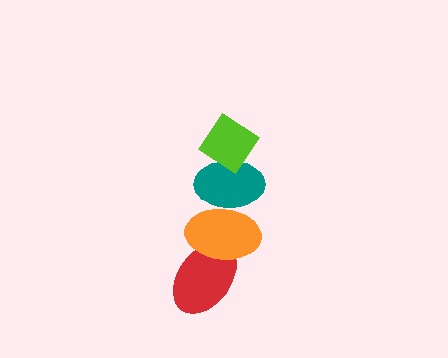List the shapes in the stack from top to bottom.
From top to bottom: the lime diamond, the teal ellipse, the orange ellipse, the red ellipse.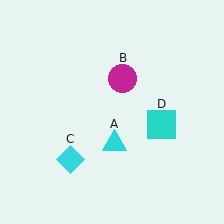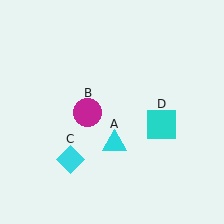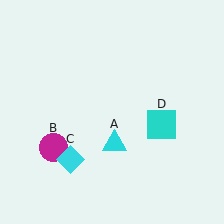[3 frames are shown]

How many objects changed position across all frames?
1 object changed position: magenta circle (object B).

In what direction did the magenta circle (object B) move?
The magenta circle (object B) moved down and to the left.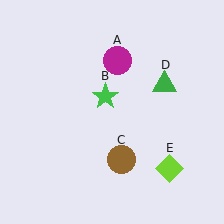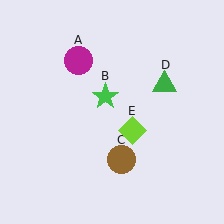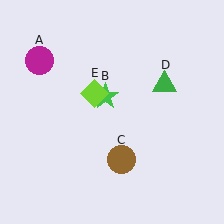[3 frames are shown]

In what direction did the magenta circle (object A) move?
The magenta circle (object A) moved left.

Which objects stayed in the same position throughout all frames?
Green star (object B) and brown circle (object C) and green triangle (object D) remained stationary.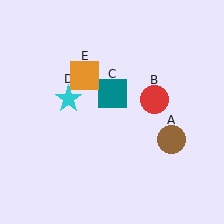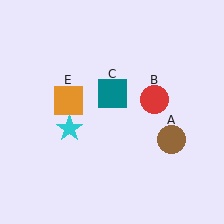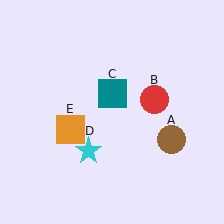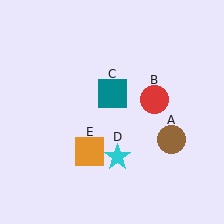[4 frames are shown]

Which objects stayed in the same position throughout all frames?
Brown circle (object A) and red circle (object B) and teal square (object C) remained stationary.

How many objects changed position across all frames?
2 objects changed position: cyan star (object D), orange square (object E).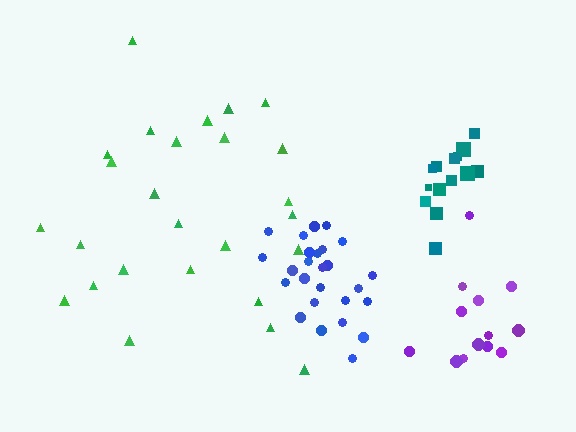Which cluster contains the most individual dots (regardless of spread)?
Blue (26).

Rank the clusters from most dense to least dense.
teal, blue, purple, green.